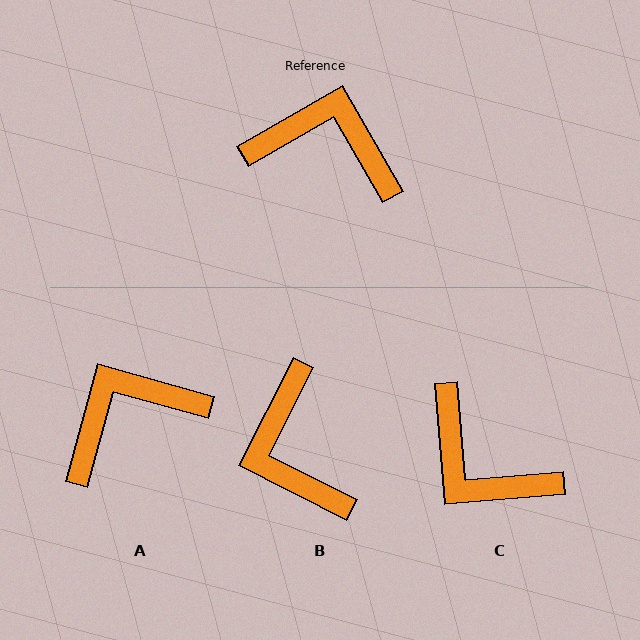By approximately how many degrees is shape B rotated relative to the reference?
Approximately 123 degrees counter-clockwise.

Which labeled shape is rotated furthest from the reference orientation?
C, about 155 degrees away.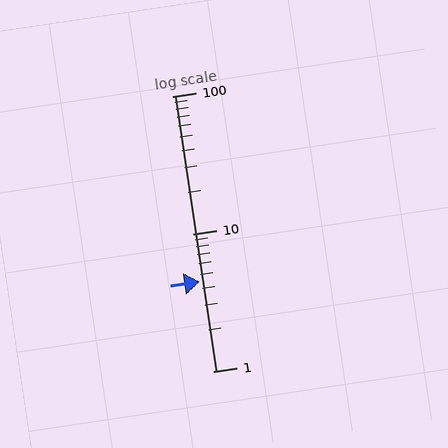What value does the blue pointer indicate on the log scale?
The pointer indicates approximately 4.5.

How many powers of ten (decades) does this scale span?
The scale spans 2 decades, from 1 to 100.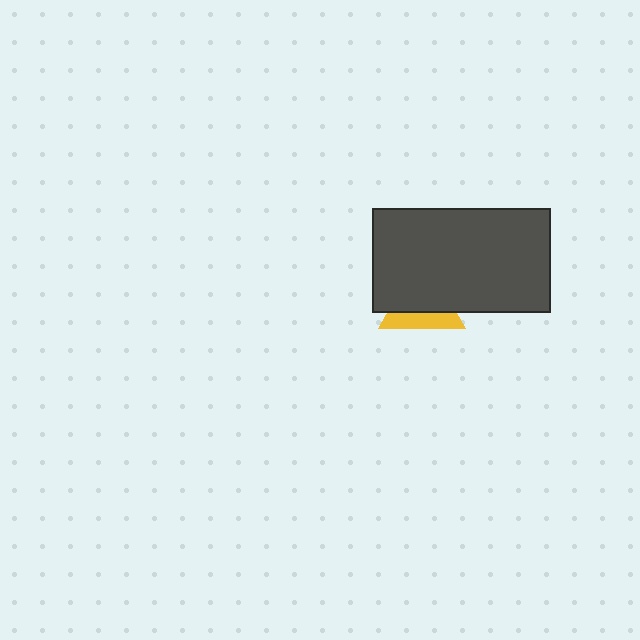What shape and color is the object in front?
The object in front is a dark gray rectangle.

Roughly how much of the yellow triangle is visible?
A small part of it is visible (roughly 37%).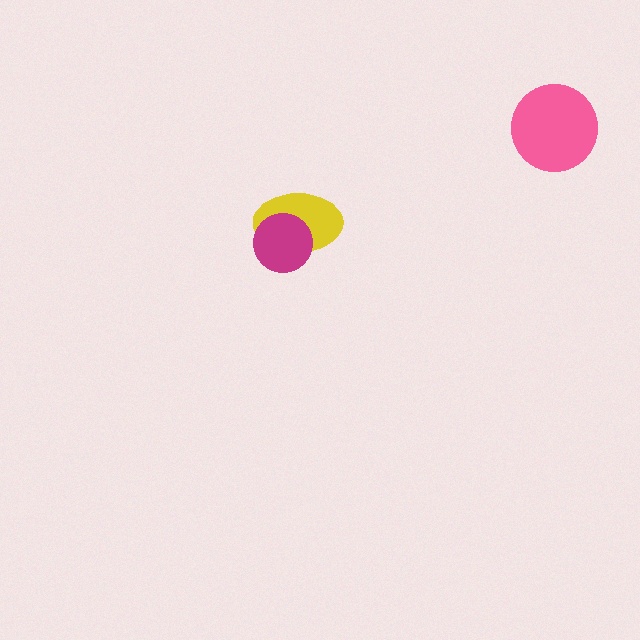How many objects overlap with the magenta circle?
1 object overlaps with the magenta circle.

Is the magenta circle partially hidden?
No, no other shape covers it.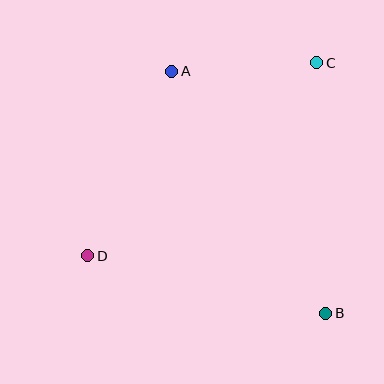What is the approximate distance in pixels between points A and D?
The distance between A and D is approximately 203 pixels.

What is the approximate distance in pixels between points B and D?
The distance between B and D is approximately 245 pixels.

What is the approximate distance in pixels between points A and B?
The distance between A and B is approximately 287 pixels.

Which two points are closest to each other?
Points A and C are closest to each other.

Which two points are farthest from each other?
Points C and D are farthest from each other.